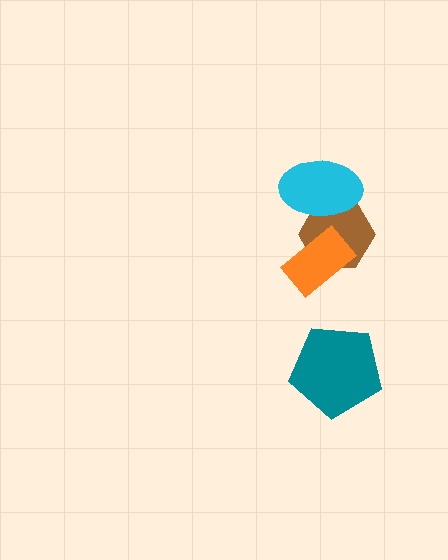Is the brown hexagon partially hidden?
Yes, it is partially covered by another shape.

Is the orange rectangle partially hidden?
No, no other shape covers it.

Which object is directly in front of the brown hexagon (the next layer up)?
The orange rectangle is directly in front of the brown hexagon.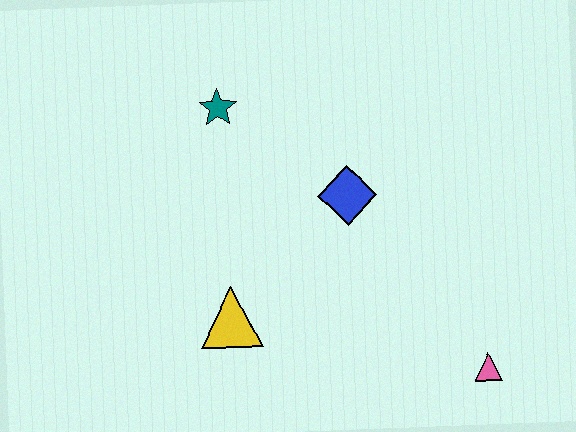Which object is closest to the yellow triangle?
The blue diamond is closest to the yellow triangle.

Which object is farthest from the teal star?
The pink triangle is farthest from the teal star.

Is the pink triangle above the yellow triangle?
No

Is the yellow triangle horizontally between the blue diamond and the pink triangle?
No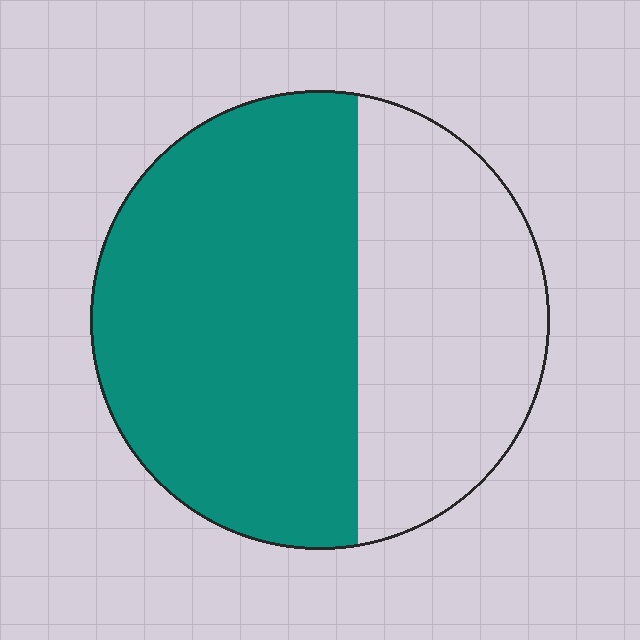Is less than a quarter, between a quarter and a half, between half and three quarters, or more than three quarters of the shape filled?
Between half and three quarters.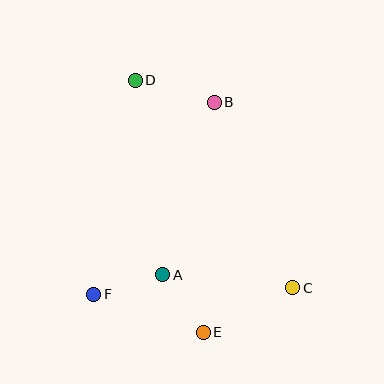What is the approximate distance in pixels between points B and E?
The distance between B and E is approximately 230 pixels.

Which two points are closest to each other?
Points A and E are closest to each other.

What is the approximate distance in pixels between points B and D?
The distance between B and D is approximately 82 pixels.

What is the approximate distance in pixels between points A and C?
The distance between A and C is approximately 130 pixels.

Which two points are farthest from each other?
Points D and E are farthest from each other.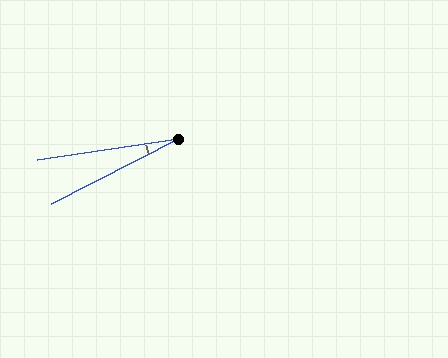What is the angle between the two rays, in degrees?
Approximately 19 degrees.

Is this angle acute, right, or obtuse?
It is acute.